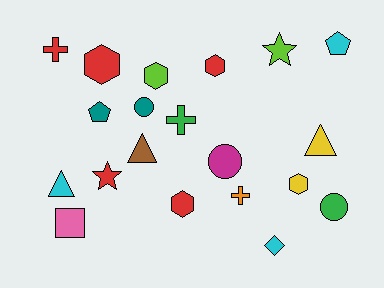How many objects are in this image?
There are 20 objects.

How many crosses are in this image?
There are 3 crosses.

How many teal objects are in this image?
There are 2 teal objects.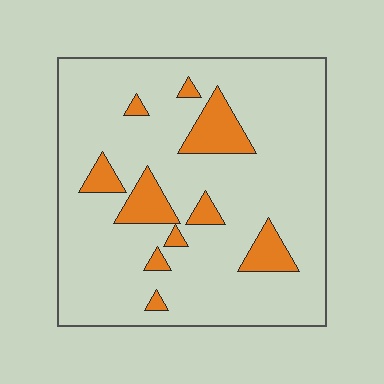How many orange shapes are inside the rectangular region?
10.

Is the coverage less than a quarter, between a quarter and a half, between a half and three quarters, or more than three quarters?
Less than a quarter.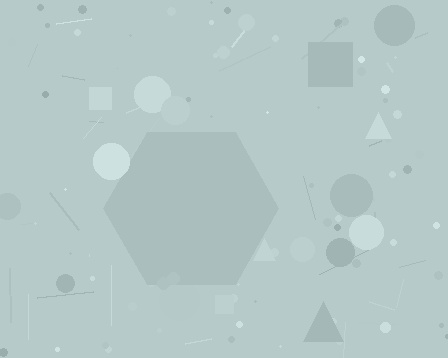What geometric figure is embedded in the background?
A hexagon is embedded in the background.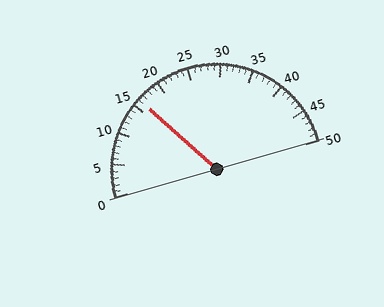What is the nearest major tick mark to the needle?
The nearest major tick mark is 15.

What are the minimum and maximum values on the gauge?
The gauge ranges from 0 to 50.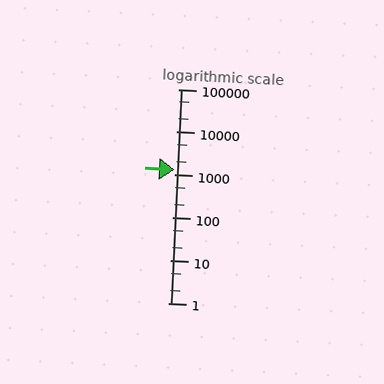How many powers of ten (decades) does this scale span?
The scale spans 5 decades, from 1 to 100000.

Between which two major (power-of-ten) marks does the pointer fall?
The pointer is between 1000 and 10000.